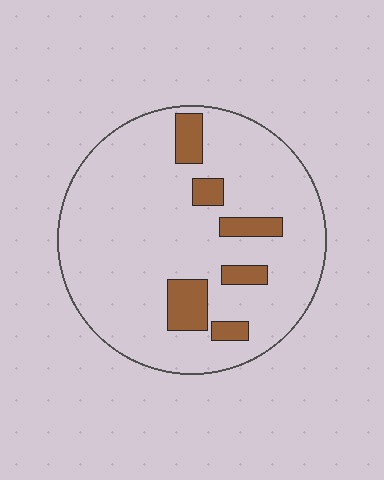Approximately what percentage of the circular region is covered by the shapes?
Approximately 15%.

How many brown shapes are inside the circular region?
6.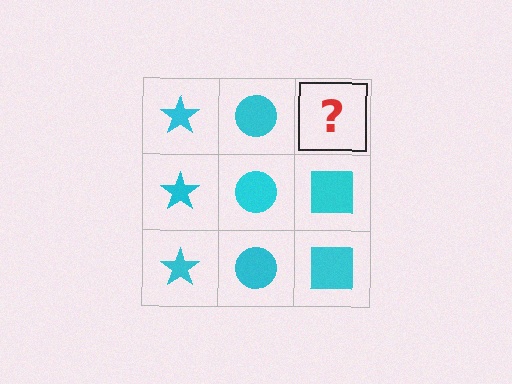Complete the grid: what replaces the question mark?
The question mark should be replaced with a cyan square.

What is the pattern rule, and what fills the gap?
The rule is that each column has a consistent shape. The gap should be filled with a cyan square.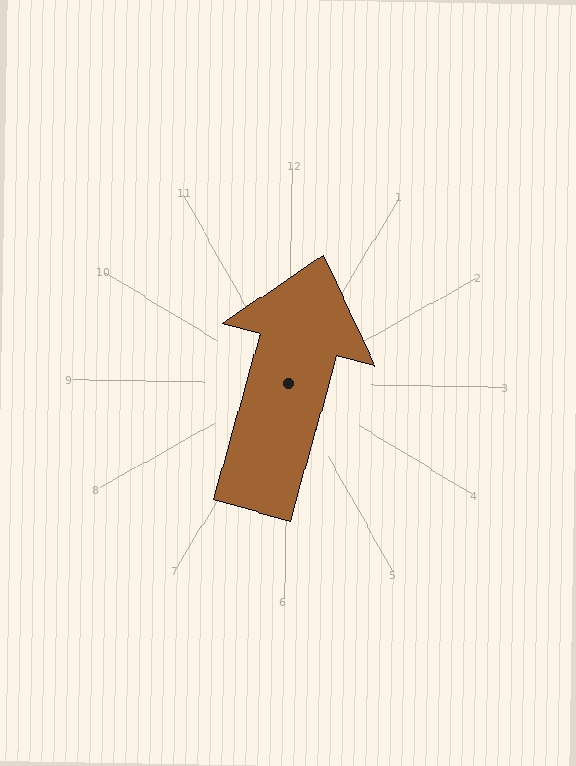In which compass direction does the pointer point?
North.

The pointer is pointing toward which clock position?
Roughly 12 o'clock.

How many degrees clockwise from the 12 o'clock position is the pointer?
Approximately 15 degrees.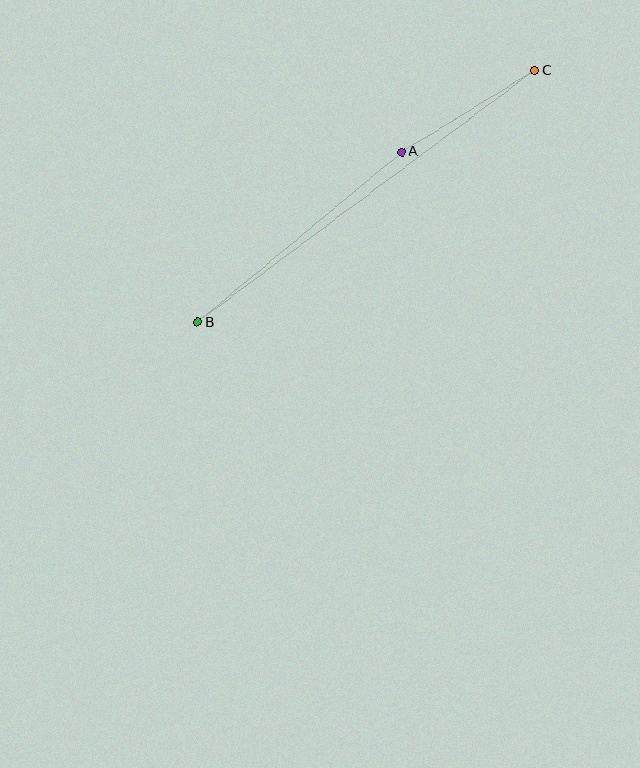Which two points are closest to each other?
Points A and C are closest to each other.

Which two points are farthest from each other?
Points B and C are farthest from each other.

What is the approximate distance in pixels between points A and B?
The distance between A and B is approximately 266 pixels.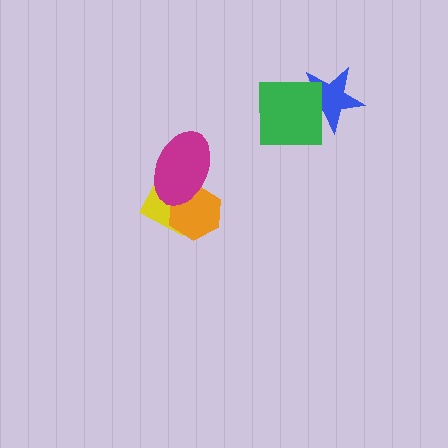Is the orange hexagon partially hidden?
Yes, it is partially covered by another shape.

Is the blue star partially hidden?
Yes, it is partially covered by another shape.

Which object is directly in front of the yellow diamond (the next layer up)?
The orange hexagon is directly in front of the yellow diamond.